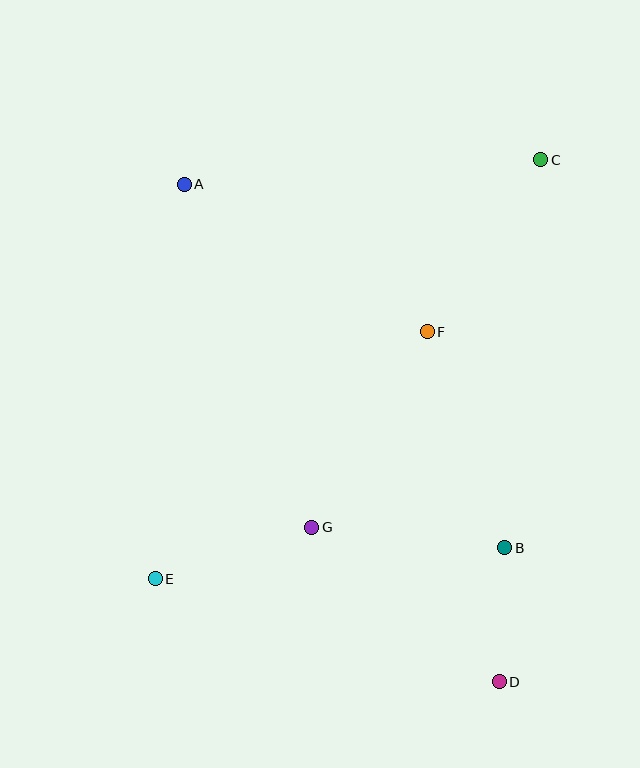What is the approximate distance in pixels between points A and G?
The distance between A and G is approximately 366 pixels.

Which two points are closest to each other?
Points B and D are closest to each other.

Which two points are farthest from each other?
Points A and D are farthest from each other.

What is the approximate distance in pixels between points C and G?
The distance between C and G is approximately 433 pixels.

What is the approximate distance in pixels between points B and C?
The distance between B and C is approximately 390 pixels.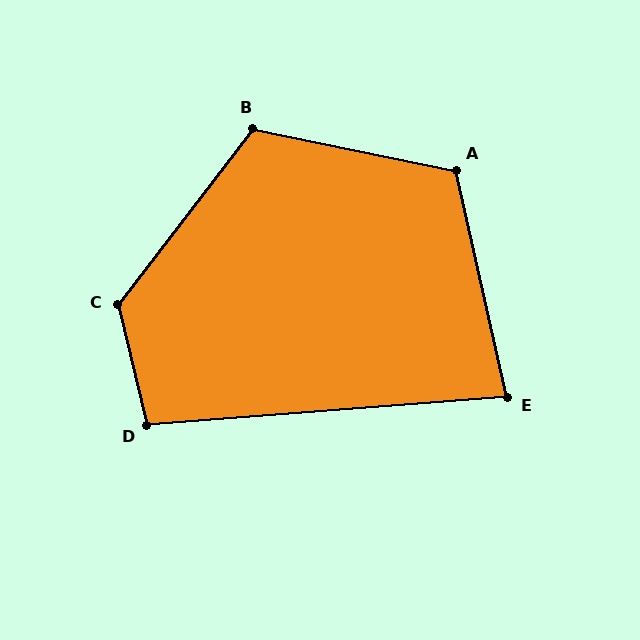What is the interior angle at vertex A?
Approximately 114 degrees (obtuse).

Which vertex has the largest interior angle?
C, at approximately 129 degrees.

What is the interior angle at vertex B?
Approximately 116 degrees (obtuse).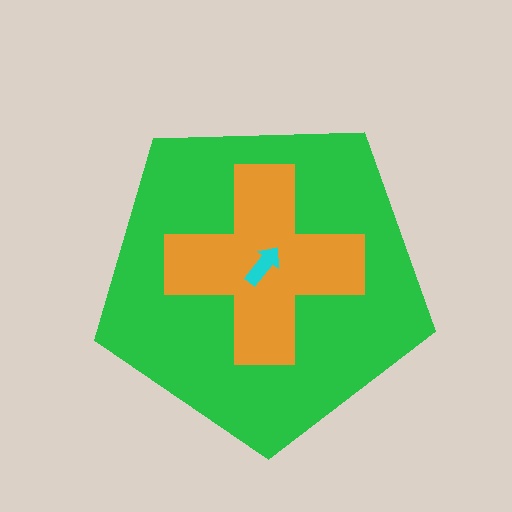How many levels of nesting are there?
3.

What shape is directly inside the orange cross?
The cyan arrow.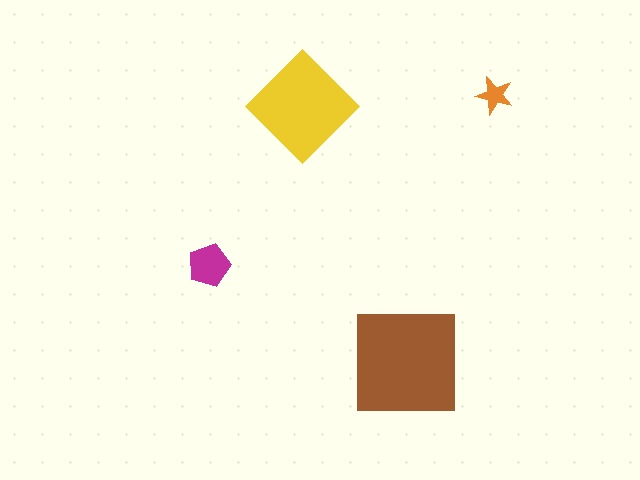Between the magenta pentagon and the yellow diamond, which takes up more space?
The yellow diamond.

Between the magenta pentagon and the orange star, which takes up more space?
The magenta pentagon.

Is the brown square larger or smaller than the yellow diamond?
Larger.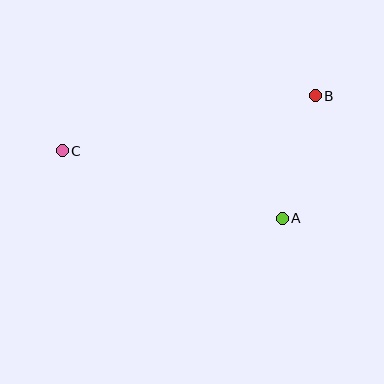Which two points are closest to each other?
Points A and B are closest to each other.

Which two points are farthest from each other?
Points B and C are farthest from each other.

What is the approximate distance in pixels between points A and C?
The distance between A and C is approximately 230 pixels.